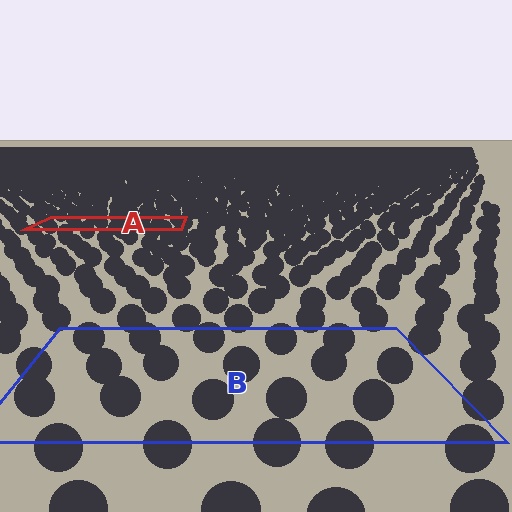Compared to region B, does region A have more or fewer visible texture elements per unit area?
Region A has more texture elements per unit area — they are packed more densely because it is farther away.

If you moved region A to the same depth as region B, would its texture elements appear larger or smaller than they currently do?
They would appear larger. At a closer depth, the same texture elements are projected at a bigger on-screen size.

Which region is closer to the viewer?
Region B is closer. The texture elements there are larger and more spread out.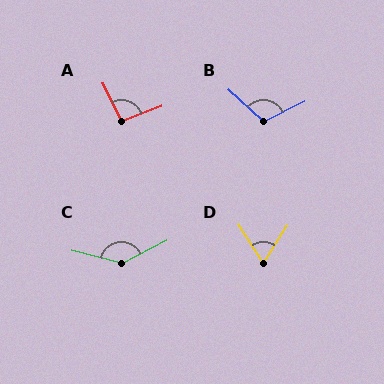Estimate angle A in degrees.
Approximately 94 degrees.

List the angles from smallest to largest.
D (64°), A (94°), B (112°), C (139°).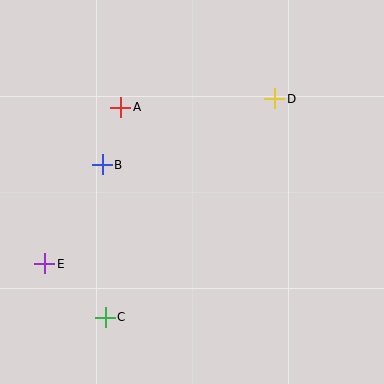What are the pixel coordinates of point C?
Point C is at (105, 317).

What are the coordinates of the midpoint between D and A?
The midpoint between D and A is at (198, 103).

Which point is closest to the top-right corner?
Point D is closest to the top-right corner.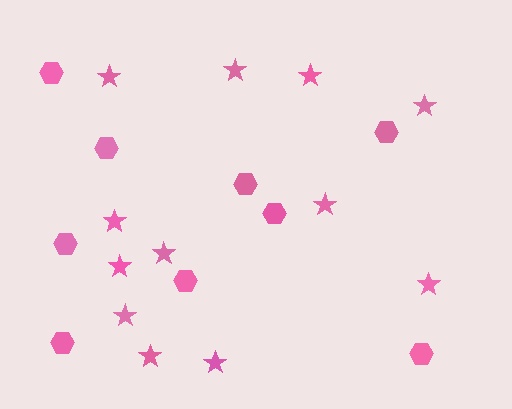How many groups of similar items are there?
There are 2 groups: one group of hexagons (9) and one group of stars (12).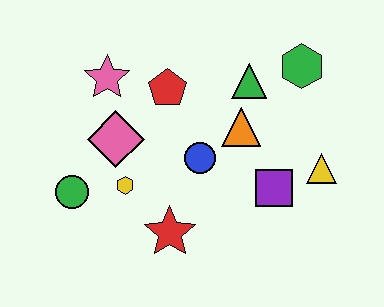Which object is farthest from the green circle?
The green hexagon is farthest from the green circle.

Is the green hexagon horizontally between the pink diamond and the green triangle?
No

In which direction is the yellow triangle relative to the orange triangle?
The yellow triangle is to the right of the orange triangle.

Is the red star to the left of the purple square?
Yes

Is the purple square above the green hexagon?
No